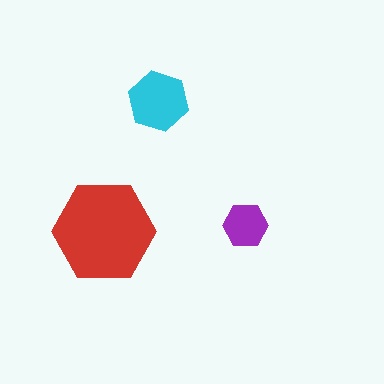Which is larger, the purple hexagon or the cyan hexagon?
The cyan one.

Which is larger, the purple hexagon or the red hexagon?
The red one.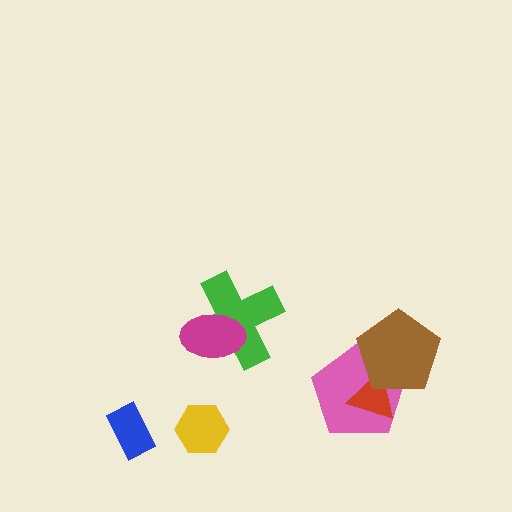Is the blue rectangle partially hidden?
No, no other shape covers it.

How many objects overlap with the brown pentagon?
2 objects overlap with the brown pentagon.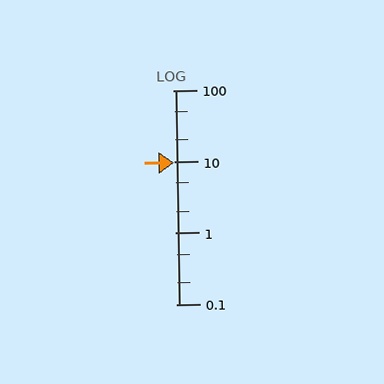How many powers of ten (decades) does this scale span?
The scale spans 3 decades, from 0.1 to 100.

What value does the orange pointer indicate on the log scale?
The pointer indicates approximately 9.6.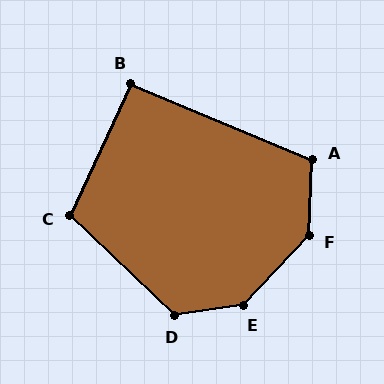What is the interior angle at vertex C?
Approximately 109 degrees (obtuse).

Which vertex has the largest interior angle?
E, at approximately 141 degrees.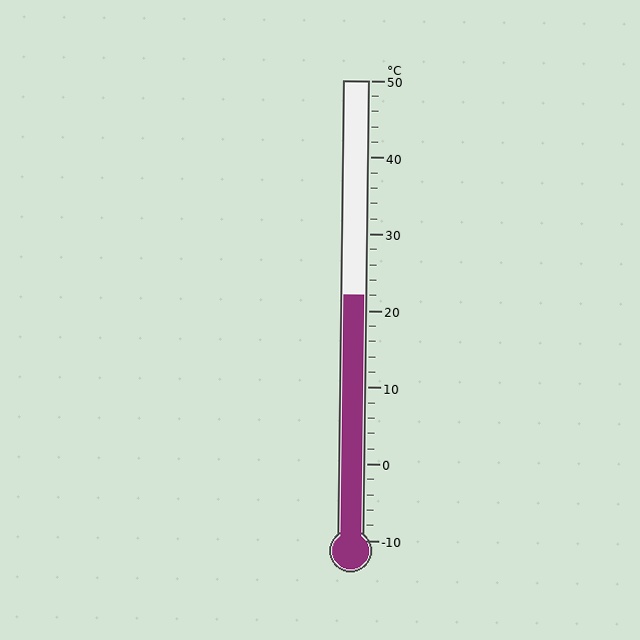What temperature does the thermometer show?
The thermometer shows approximately 22°C.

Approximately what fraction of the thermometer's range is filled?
The thermometer is filled to approximately 55% of its range.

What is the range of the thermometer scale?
The thermometer scale ranges from -10°C to 50°C.